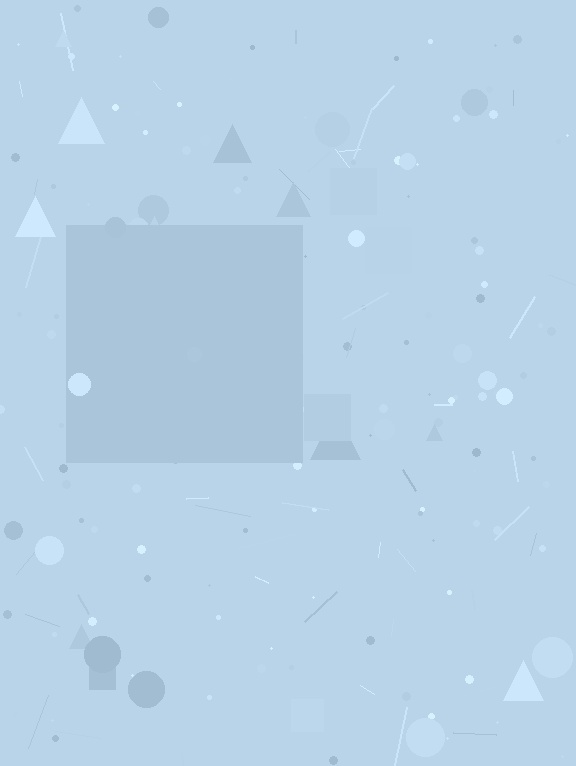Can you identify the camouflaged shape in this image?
The camouflaged shape is a square.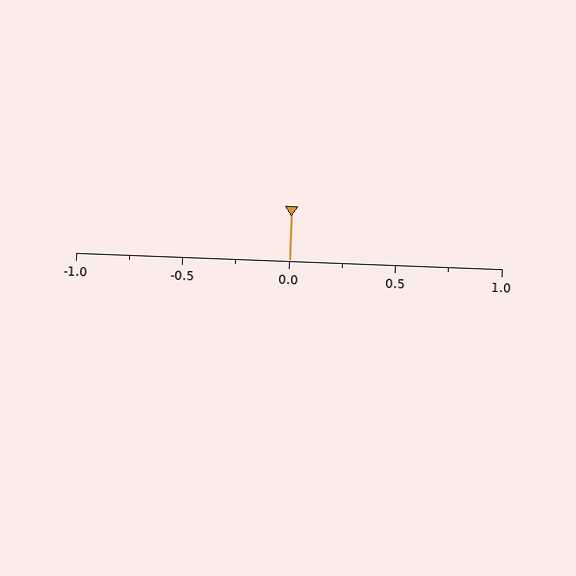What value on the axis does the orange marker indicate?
The marker indicates approximately 0.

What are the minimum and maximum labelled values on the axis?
The axis runs from -1.0 to 1.0.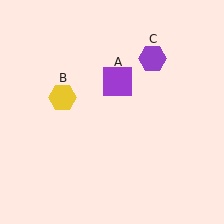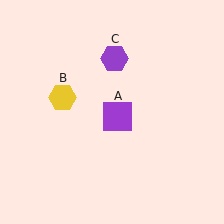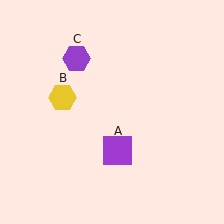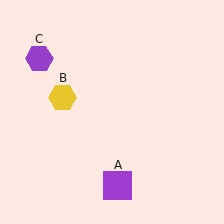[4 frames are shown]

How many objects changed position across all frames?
2 objects changed position: purple square (object A), purple hexagon (object C).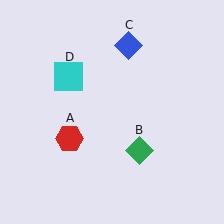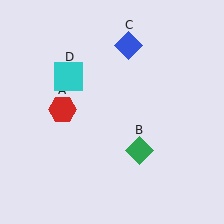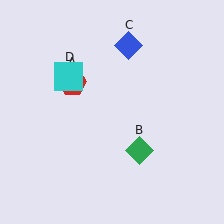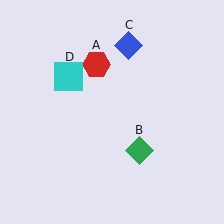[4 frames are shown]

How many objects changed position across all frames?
1 object changed position: red hexagon (object A).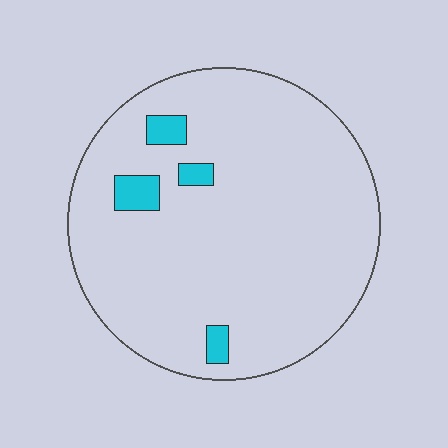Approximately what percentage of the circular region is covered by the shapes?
Approximately 5%.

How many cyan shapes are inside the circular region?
4.